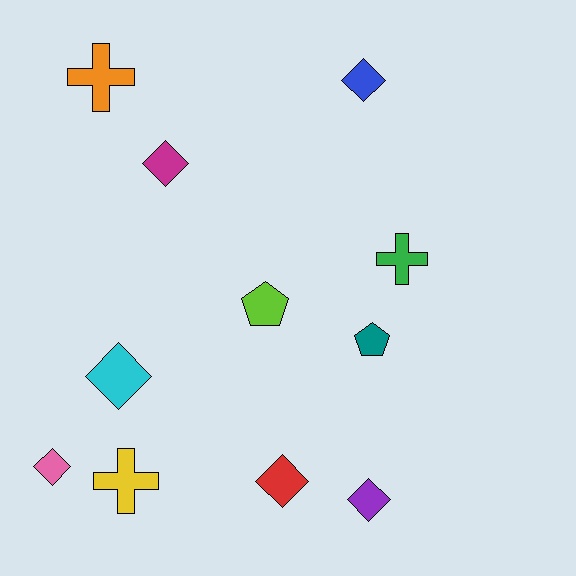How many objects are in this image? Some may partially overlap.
There are 11 objects.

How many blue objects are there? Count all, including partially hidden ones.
There is 1 blue object.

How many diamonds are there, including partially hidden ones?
There are 6 diamonds.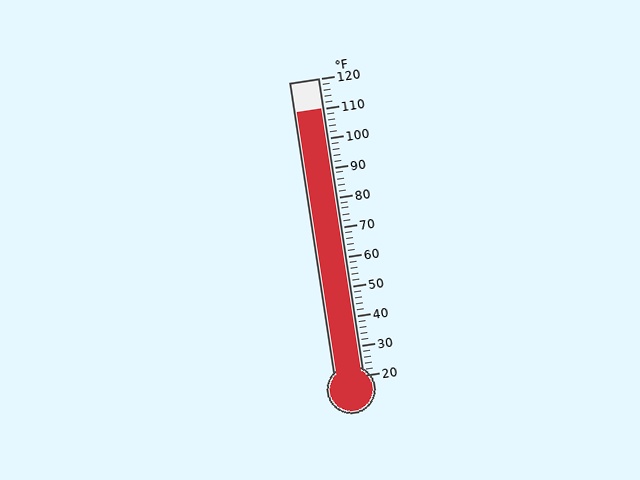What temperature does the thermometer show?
The thermometer shows approximately 110°F.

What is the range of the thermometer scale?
The thermometer scale ranges from 20°F to 120°F.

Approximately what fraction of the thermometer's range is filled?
The thermometer is filled to approximately 90% of its range.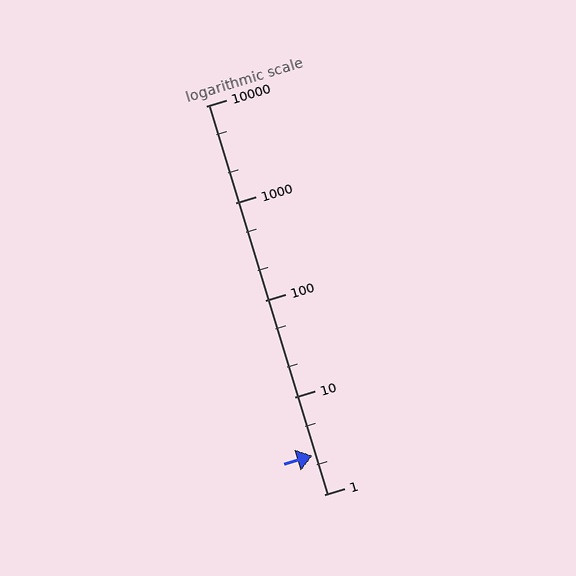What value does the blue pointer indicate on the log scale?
The pointer indicates approximately 2.5.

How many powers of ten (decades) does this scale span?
The scale spans 4 decades, from 1 to 10000.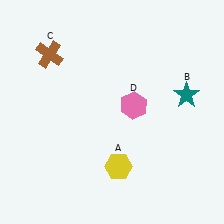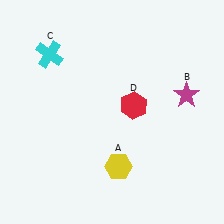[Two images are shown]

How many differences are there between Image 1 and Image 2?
There are 3 differences between the two images.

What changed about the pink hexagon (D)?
In Image 1, D is pink. In Image 2, it changed to red.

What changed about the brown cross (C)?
In Image 1, C is brown. In Image 2, it changed to cyan.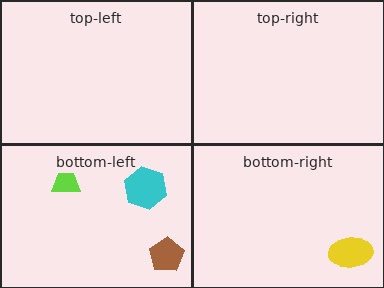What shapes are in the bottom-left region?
The lime trapezoid, the brown pentagon, the cyan hexagon.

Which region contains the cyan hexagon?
The bottom-left region.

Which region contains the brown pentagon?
The bottom-left region.